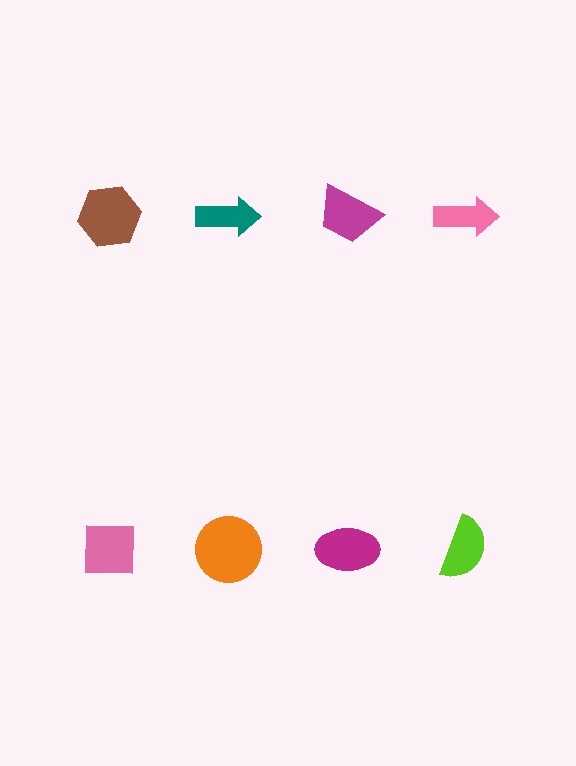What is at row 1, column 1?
A brown hexagon.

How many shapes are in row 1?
4 shapes.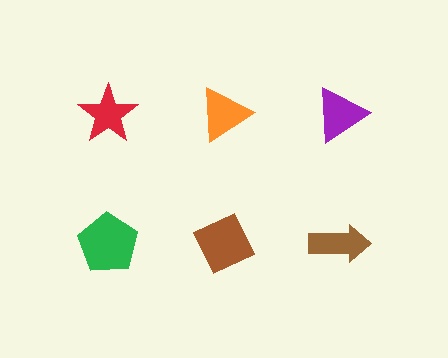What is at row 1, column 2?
An orange triangle.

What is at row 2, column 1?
A green pentagon.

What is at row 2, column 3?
A brown arrow.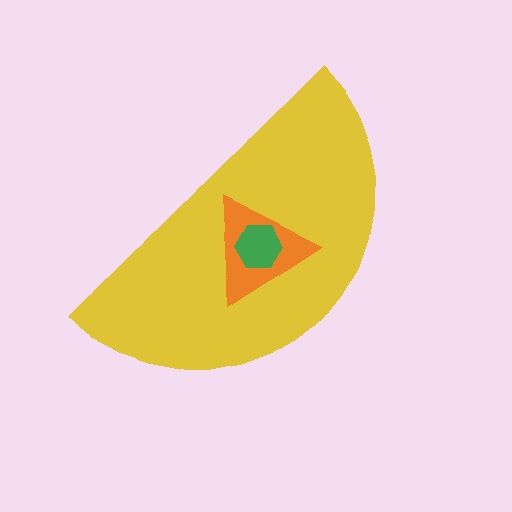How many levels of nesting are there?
3.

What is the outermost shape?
The yellow semicircle.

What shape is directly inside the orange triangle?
The green hexagon.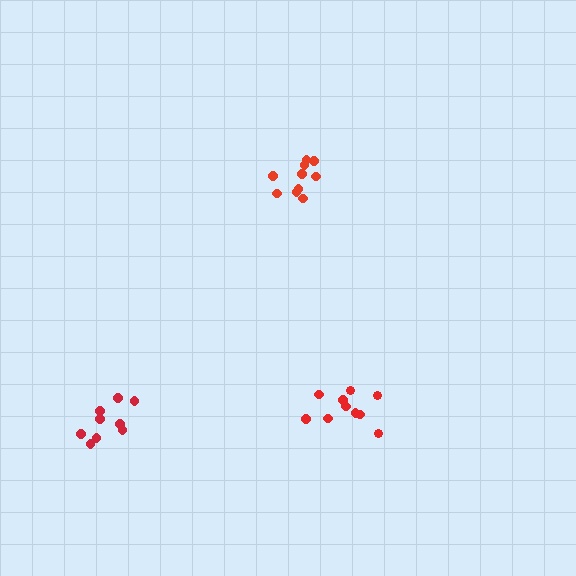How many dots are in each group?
Group 1: 10 dots, Group 2: 10 dots, Group 3: 9 dots (29 total).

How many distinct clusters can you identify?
There are 3 distinct clusters.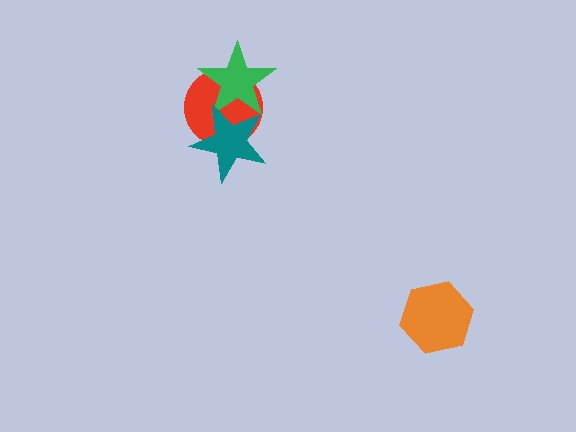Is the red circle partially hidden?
Yes, it is partially covered by another shape.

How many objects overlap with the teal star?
2 objects overlap with the teal star.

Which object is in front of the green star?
The teal star is in front of the green star.